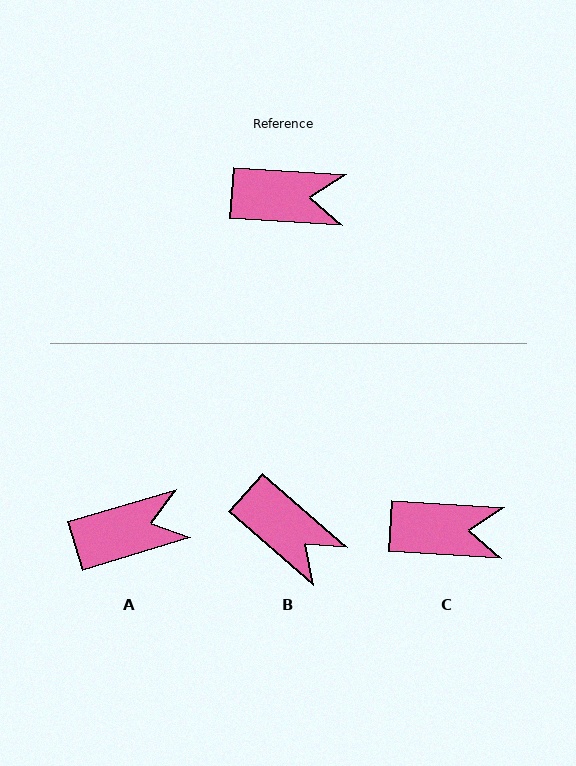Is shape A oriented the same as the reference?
No, it is off by about 20 degrees.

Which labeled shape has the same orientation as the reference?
C.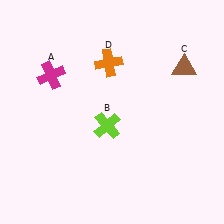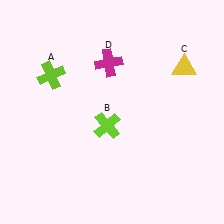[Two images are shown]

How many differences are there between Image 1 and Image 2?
There are 3 differences between the two images.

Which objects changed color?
A changed from magenta to lime. C changed from brown to yellow. D changed from orange to magenta.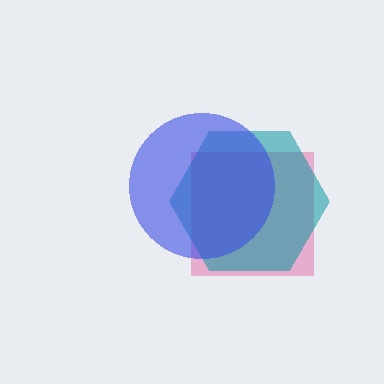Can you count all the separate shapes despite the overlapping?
Yes, there are 3 separate shapes.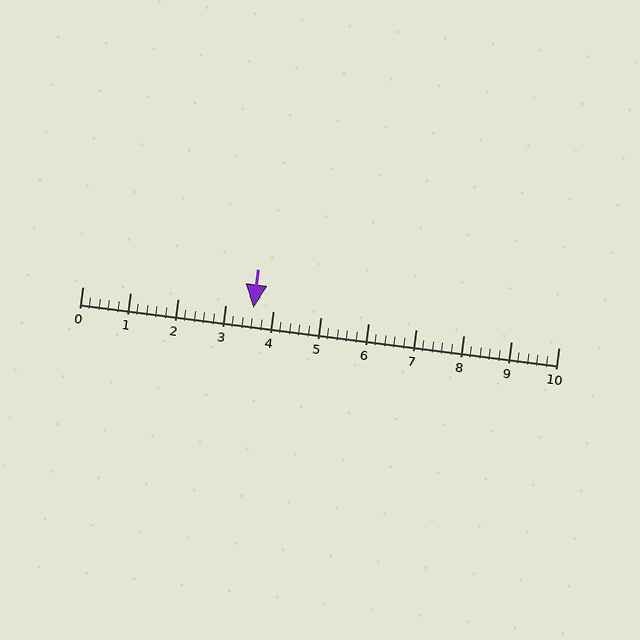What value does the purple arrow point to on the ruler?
The purple arrow points to approximately 3.6.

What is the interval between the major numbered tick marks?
The major tick marks are spaced 1 units apart.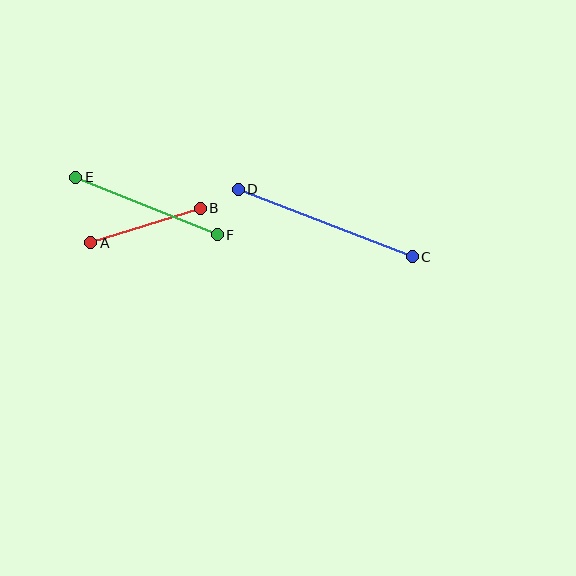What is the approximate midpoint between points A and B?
The midpoint is at approximately (145, 226) pixels.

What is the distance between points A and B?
The distance is approximately 115 pixels.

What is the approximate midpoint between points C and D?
The midpoint is at approximately (325, 223) pixels.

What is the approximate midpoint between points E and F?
The midpoint is at approximately (147, 206) pixels.